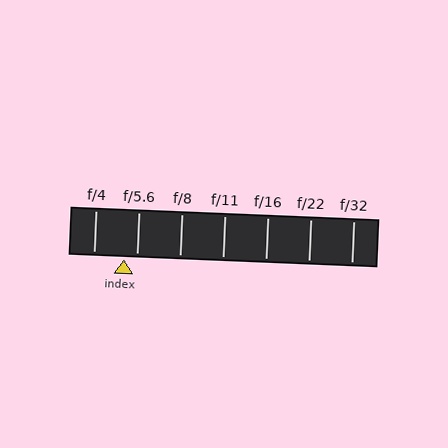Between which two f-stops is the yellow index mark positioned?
The index mark is between f/4 and f/5.6.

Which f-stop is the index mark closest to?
The index mark is closest to f/5.6.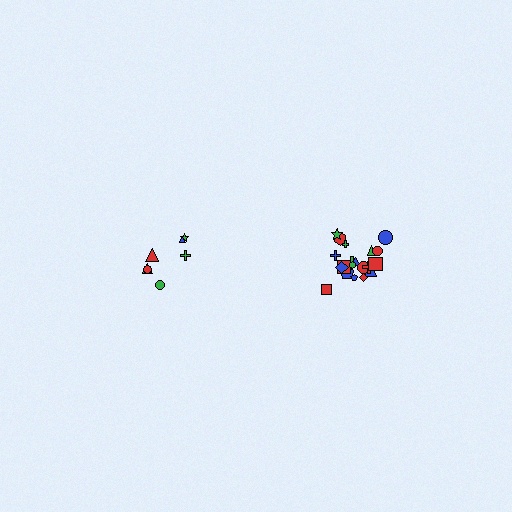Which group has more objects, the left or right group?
The right group.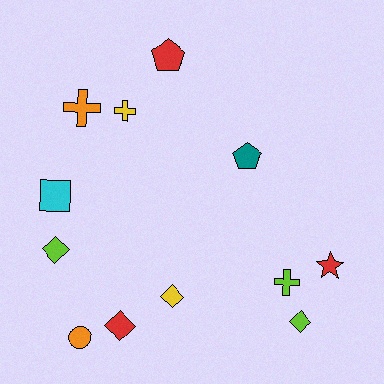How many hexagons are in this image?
There are no hexagons.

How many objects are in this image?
There are 12 objects.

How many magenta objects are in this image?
There are no magenta objects.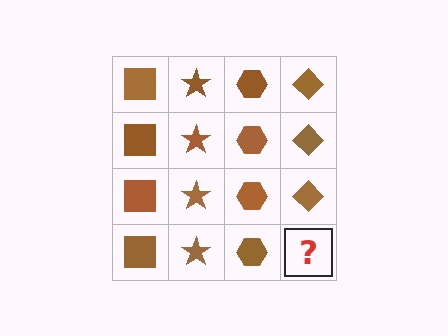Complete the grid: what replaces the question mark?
The question mark should be replaced with a brown diamond.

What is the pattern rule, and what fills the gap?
The rule is that each column has a consistent shape. The gap should be filled with a brown diamond.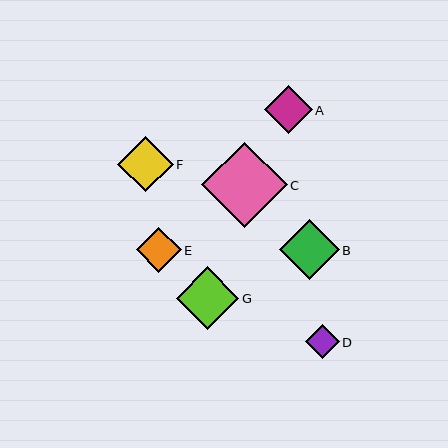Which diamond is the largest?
Diamond C is the largest with a size of approximately 85 pixels.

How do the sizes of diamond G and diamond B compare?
Diamond G and diamond B are approximately the same size.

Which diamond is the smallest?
Diamond D is the smallest with a size of approximately 34 pixels.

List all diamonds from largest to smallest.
From largest to smallest: C, G, B, F, A, E, D.